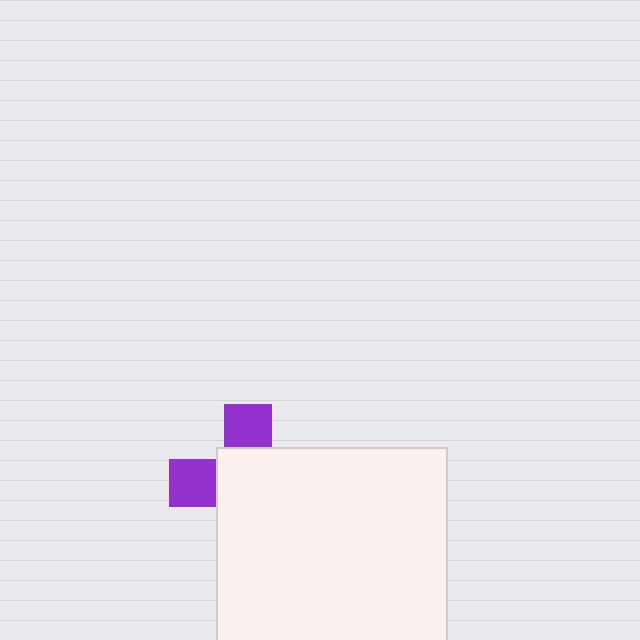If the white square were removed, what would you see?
You would see the complete purple cross.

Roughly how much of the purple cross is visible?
A small part of it is visible (roughly 33%).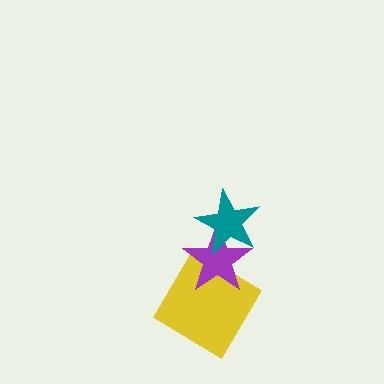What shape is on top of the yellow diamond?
The purple star is on top of the yellow diamond.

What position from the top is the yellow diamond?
The yellow diamond is 3rd from the top.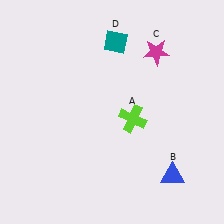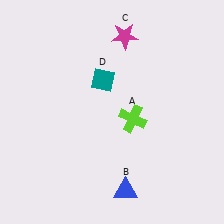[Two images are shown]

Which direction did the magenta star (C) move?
The magenta star (C) moved left.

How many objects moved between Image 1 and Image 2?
3 objects moved between the two images.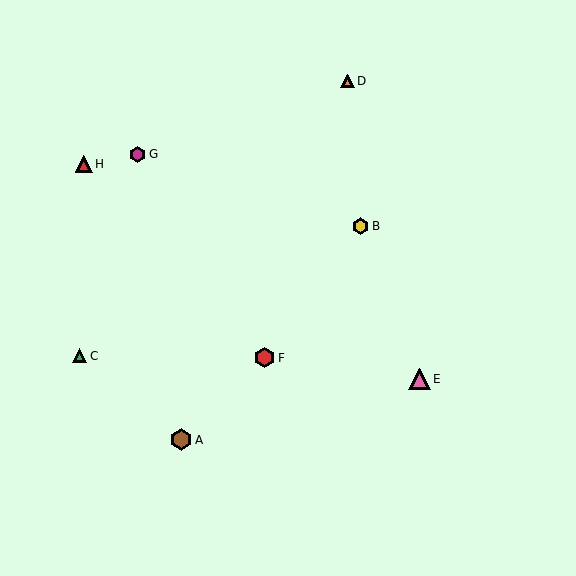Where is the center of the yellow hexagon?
The center of the yellow hexagon is at (360, 226).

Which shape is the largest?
The pink triangle (labeled E) is the largest.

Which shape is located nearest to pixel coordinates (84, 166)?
The red triangle (labeled H) at (84, 164) is nearest to that location.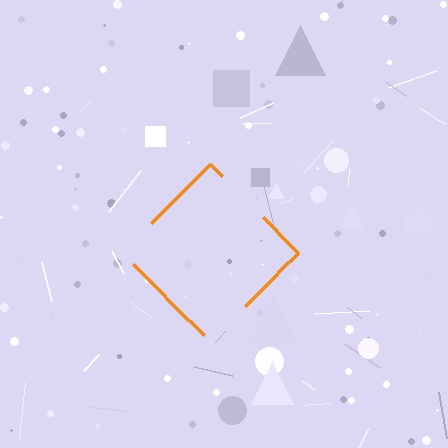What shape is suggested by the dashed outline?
The dashed outline suggests a diamond.